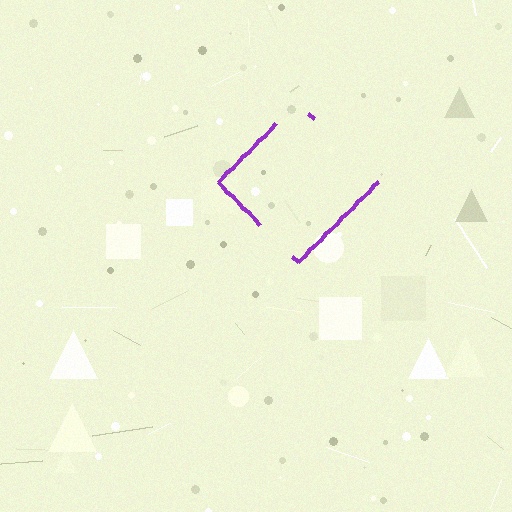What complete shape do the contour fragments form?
The contour fragments form a diamond.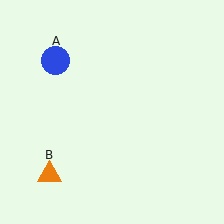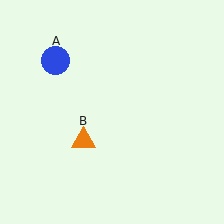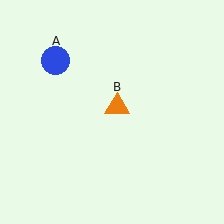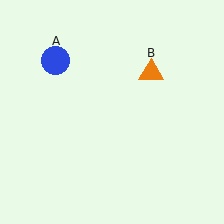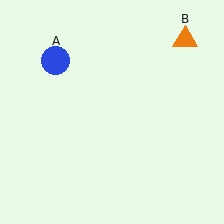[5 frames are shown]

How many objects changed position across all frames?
1 object changed position: orange triangle (object B).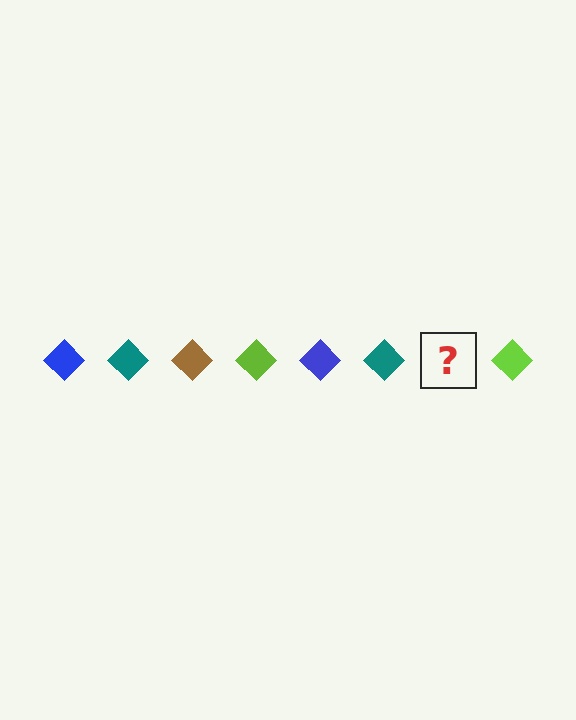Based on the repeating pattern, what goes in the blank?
The blank should be a brown diamond.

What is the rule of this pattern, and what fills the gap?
The rule is that the pattern cycles through blue, teal, brown, lime diamonds. The gap should be filled with a brown diamond.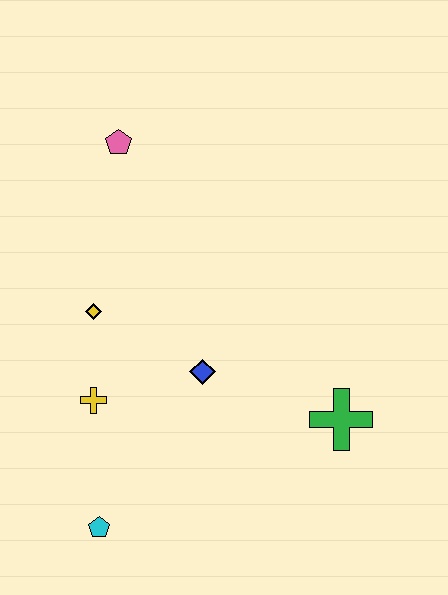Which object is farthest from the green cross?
The pink pentagon is farthest from the green cross.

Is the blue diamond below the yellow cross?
No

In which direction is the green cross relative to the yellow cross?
The green cross is to the right of the yellow cross.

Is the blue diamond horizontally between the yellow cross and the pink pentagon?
No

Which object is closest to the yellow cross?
The yellow diamond is closest to the yellow cross.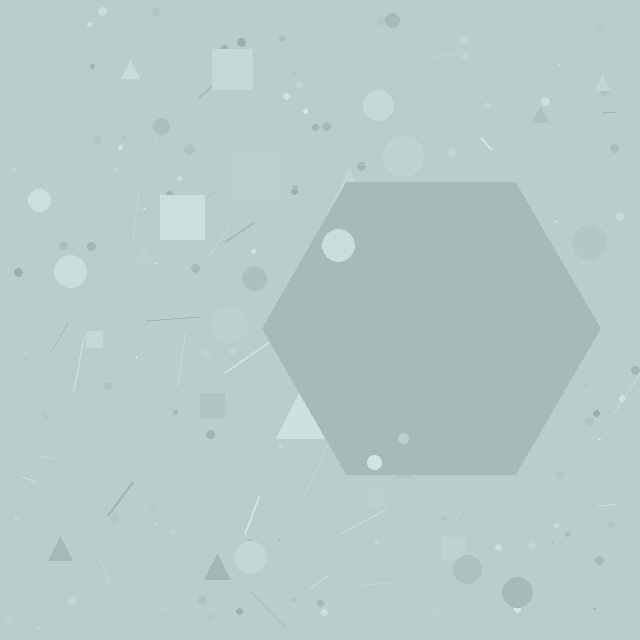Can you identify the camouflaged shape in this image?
The camouflaged shape is a hexagon.